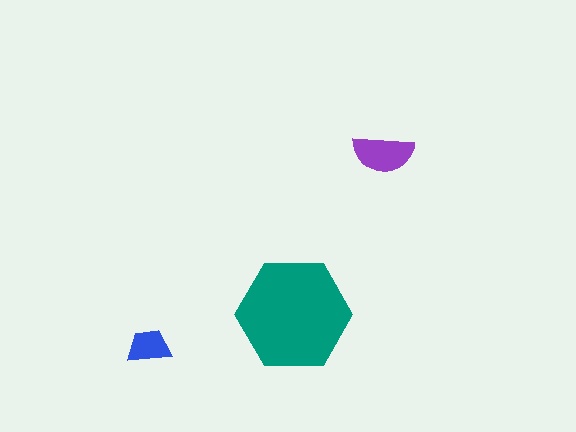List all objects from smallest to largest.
The blue trapezoid, the purple semicircle, the teal hexagon.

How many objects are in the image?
There are 3 objects in the image.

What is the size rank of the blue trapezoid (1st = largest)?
3rd.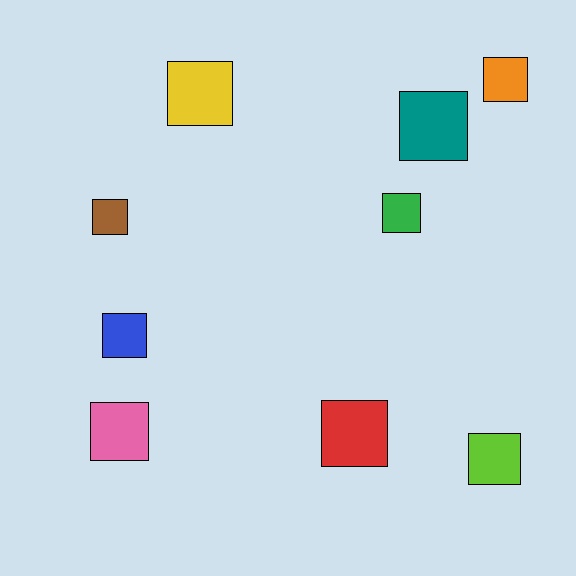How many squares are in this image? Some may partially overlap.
There are 9 squares.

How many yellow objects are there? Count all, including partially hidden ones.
There is 1 yellow object.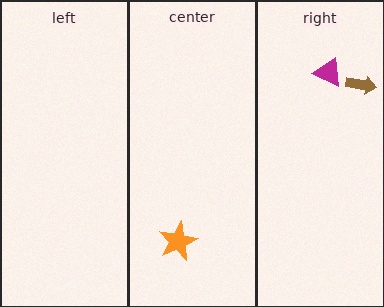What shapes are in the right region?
The magenta triangle, the brown arrow.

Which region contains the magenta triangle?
The right region.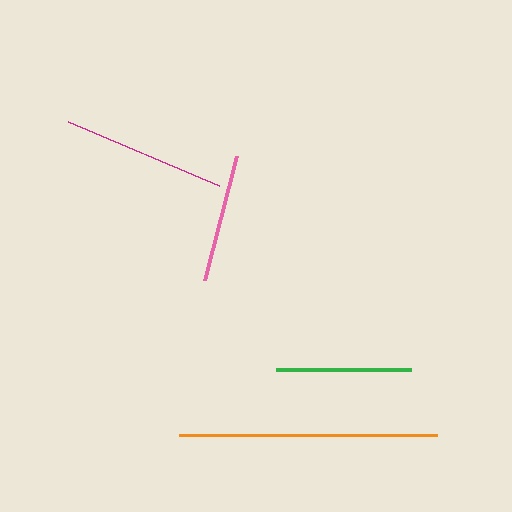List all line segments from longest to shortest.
From longest to shortest: orange, magenta, green, pink.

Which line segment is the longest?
The orange line is the longest at approximately 258 pixels.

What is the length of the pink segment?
The pink segment is approximately 128 pixels long.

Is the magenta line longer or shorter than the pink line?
The magenta line is longer than the pink line.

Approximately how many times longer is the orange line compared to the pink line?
The orange line is approximately 2.0 times the length of the pink line.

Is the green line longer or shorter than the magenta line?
The magenta line is longer than the green line.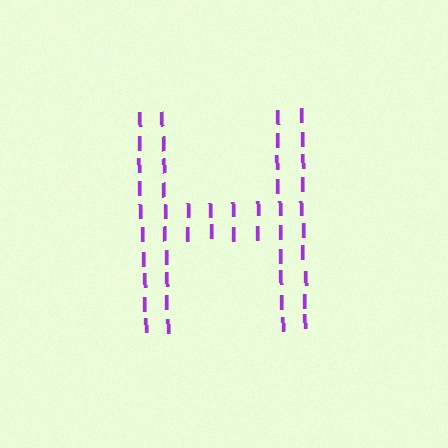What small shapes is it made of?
It is made of small letter I's.